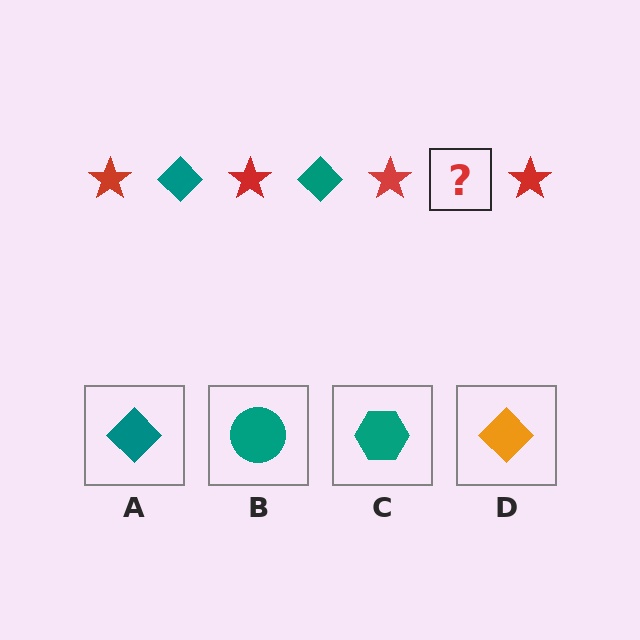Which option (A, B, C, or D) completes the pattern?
A.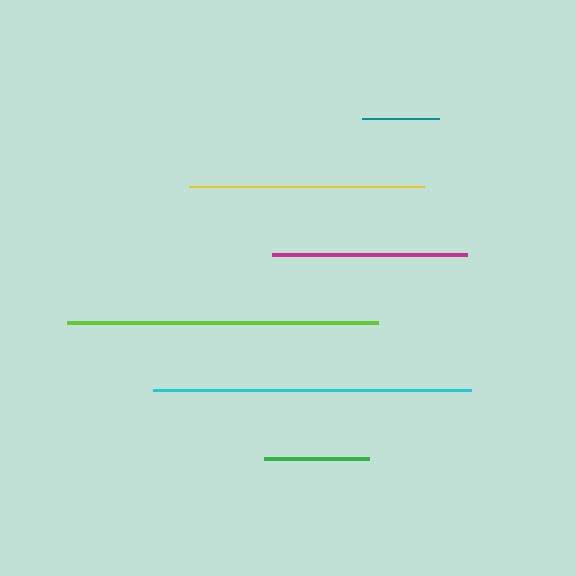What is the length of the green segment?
The green segment is approximately 106 pixels long.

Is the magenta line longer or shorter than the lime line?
The lime line is longer than the magenta line.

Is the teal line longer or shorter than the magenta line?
The magenta line is longer than the teal line.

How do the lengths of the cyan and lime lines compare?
The cyan and lime lines are approximately the same length.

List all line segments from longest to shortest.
From longest to shortest: cyan, lime, yellow, magenta, green, teal.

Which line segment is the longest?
The cyan line is the longest at approximately 319 pixels.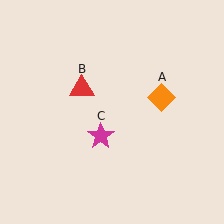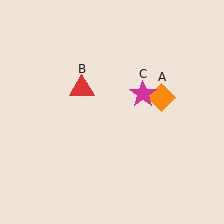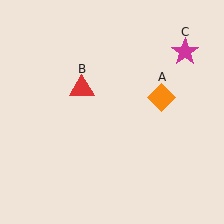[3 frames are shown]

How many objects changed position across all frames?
1 object changed position: magenta star (object C).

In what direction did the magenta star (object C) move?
The magenta star (object C) moved up and to the right.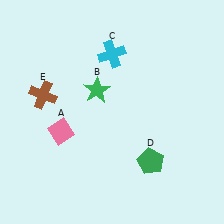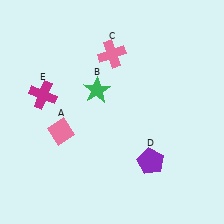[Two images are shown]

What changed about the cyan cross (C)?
In Image 1, C is cyan. In Image 2, it changed to pink.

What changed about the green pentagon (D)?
In Image 1, D is green. In Image 2, it changed to purple.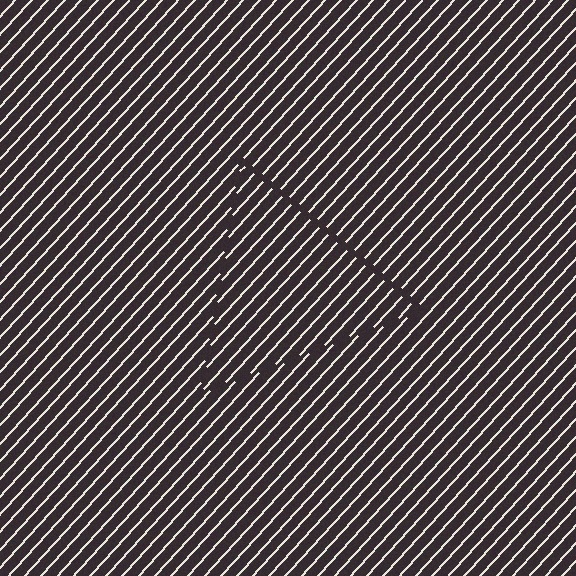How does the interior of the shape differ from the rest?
The interior of the shape contains the same grating, shifted by half a period — the contour is defined by the phase discontinuity where line-ends from the inner and outer gratings abut.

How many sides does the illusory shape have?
3 sides — the line-ends trace a triangle.